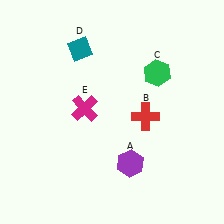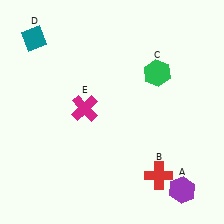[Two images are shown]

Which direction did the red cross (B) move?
The red cross (B) moved down.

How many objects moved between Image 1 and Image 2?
3 objects moved between the two images.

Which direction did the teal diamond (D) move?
The teal diamond (D) moved left.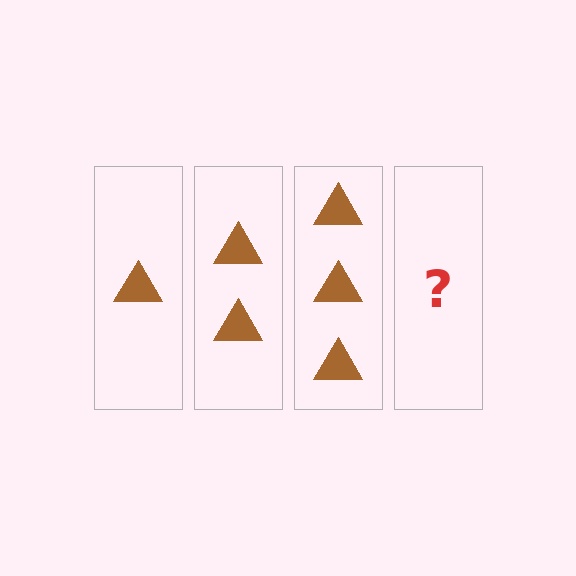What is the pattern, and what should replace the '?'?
The pattern is that each step adds one more triangle. The '?' should be 4 triangles.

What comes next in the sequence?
The next element should be 4 triangles.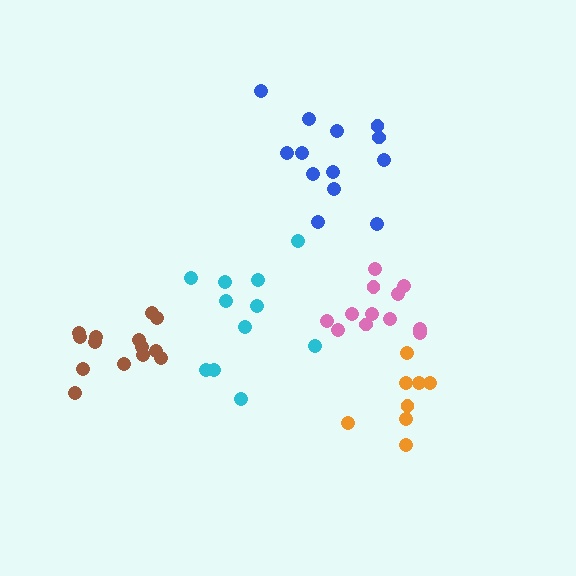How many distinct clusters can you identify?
There are 5 distinct clusters.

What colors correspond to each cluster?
The clusters are colored: pink, blue, brown, orange, cyan.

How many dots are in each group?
Group 1: 12 dots, Group 2: 13 dots, Group 3: 14 dots, Group 4: 8 dots, Group 5: 11 dots (58 total).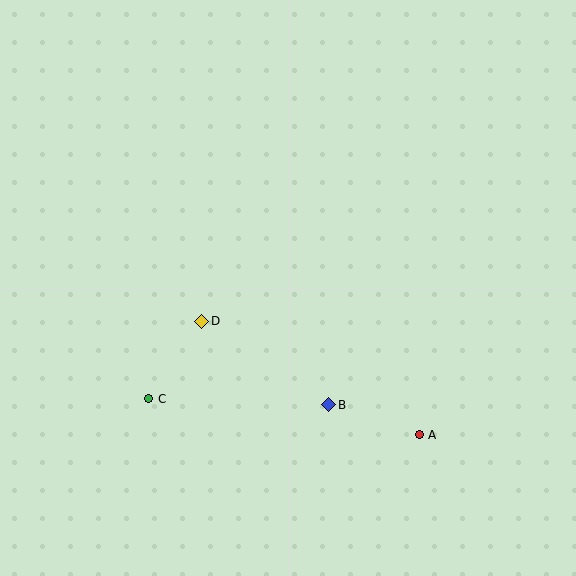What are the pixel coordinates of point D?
Point D is at (202, 321).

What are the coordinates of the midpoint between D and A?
The midpoint between D and A is at (310, 378).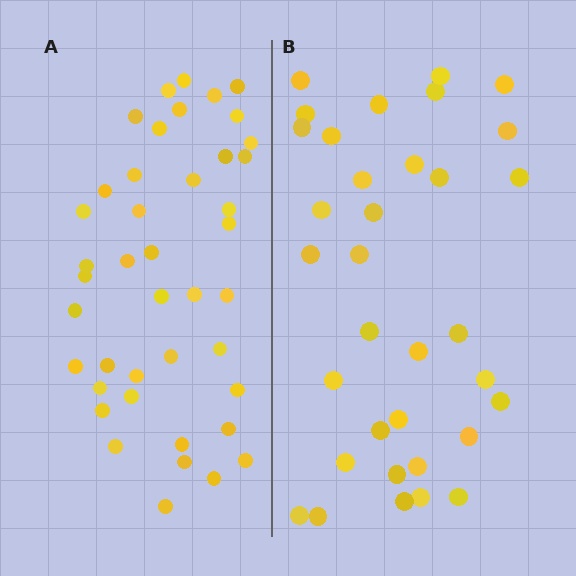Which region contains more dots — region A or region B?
Region A (the left region) has more dots.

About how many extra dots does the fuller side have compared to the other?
Region A has roughly 8 or so more dots than region B.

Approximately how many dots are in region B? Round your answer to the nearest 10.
About 30 dots. (The exact count is 34, which rounds to 30.)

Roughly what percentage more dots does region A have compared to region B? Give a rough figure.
About 25% more.